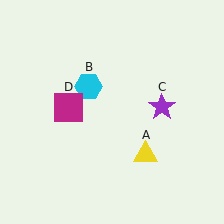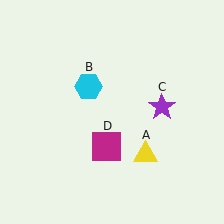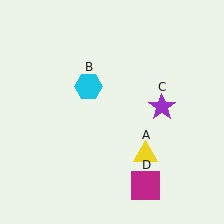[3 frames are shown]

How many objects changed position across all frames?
1 object changed position: magenta square (object D).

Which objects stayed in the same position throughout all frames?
Yellow triangle (object A) and cyan hexagon (object B) and purple star (object C) remained stationary.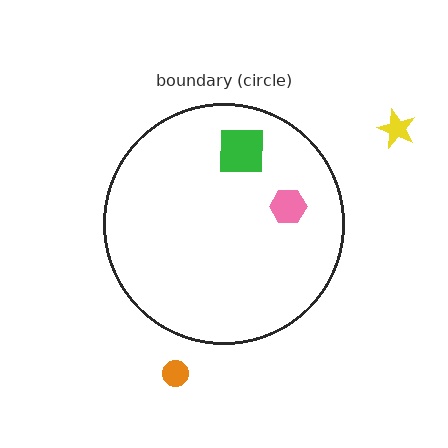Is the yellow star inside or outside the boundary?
Outside.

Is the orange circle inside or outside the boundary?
Outside.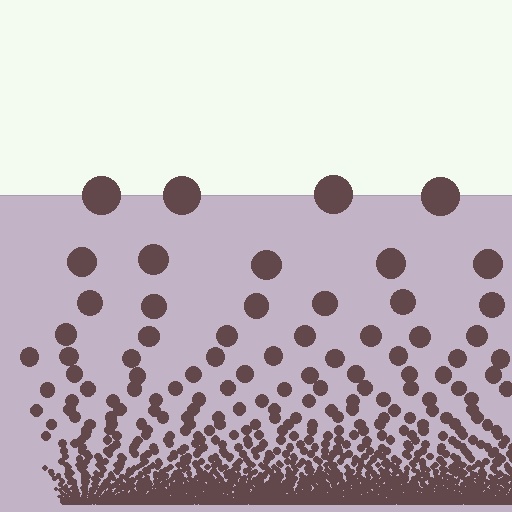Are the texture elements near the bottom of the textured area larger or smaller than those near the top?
Smaller. The gradient is inverted — elements near the bottom are smaller and denser.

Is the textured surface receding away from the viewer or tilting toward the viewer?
The surface appears to tilt toward the viewer. Texture elements get larger and sparser toward the top.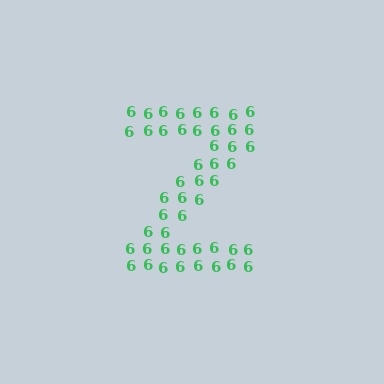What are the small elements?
The small elements are digit 6's.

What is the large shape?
The large shape is the letter Z.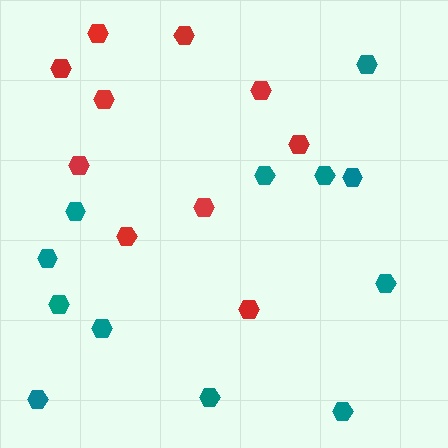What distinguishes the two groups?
There are 2 groups: one group of red hexagons (10) and one group of teal hexagons (12).